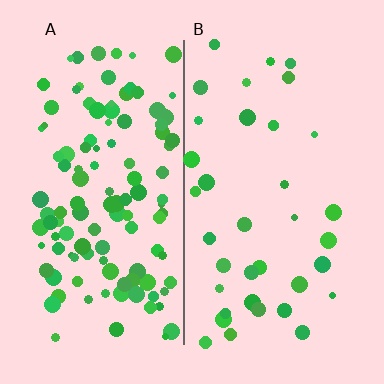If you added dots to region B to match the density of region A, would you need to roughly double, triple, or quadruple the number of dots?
Approximately triple.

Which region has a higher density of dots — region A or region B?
A (the left).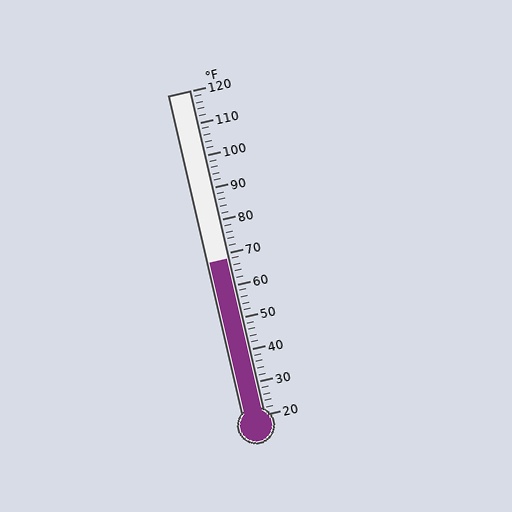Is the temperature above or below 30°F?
The temperature is above 30°F.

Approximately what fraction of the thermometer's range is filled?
The thermometer is filled to approximately 50% of its range.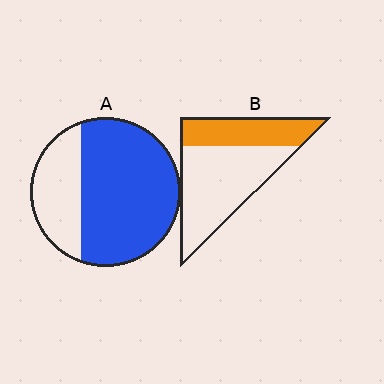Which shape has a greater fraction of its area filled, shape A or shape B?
Shape A.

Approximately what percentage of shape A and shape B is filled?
A is approximately 70% and B is approximately 35%.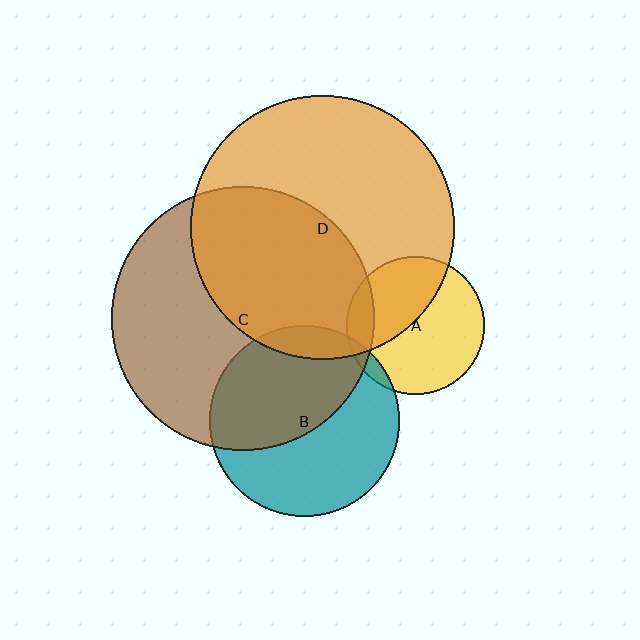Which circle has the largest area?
Circle D (orange).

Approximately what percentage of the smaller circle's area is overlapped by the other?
Approximately 40%.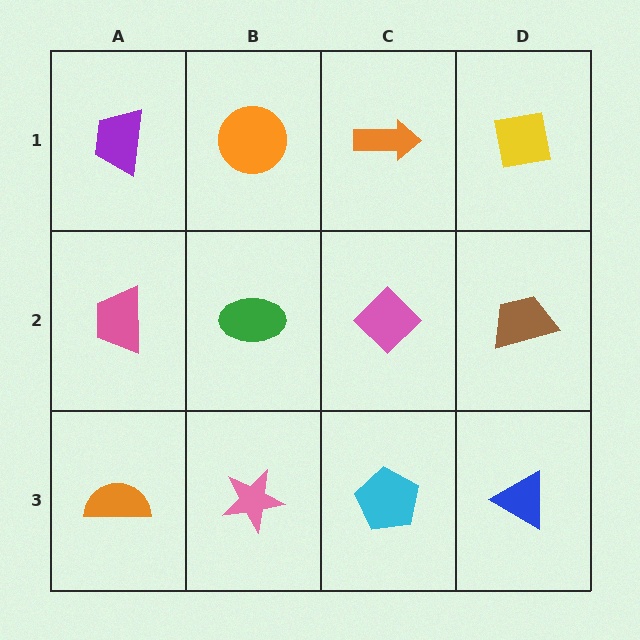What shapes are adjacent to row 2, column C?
An orange arrow (row 1, column C), a cyan pentagon (row 3, column C), a green ellipse (row 2, column B), a brown trapezoid (row 2, column D).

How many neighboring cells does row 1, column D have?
2.